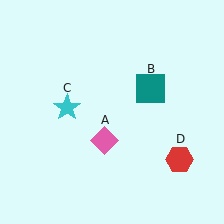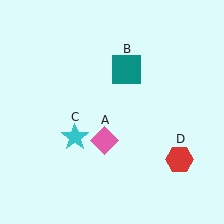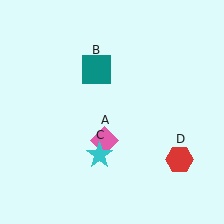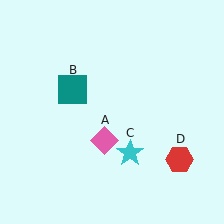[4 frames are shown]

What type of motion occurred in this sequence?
The teal square (object B), cyan star (object C) rotated counterclockwise around the center of the scene.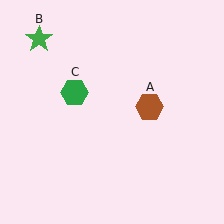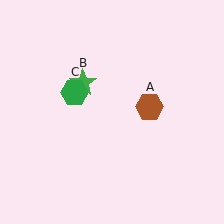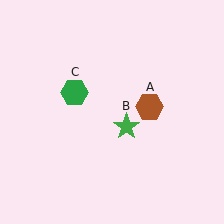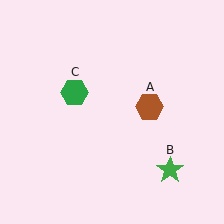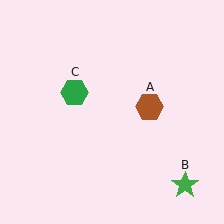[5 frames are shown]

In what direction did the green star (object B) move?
The green star (object B) moved down and to the right.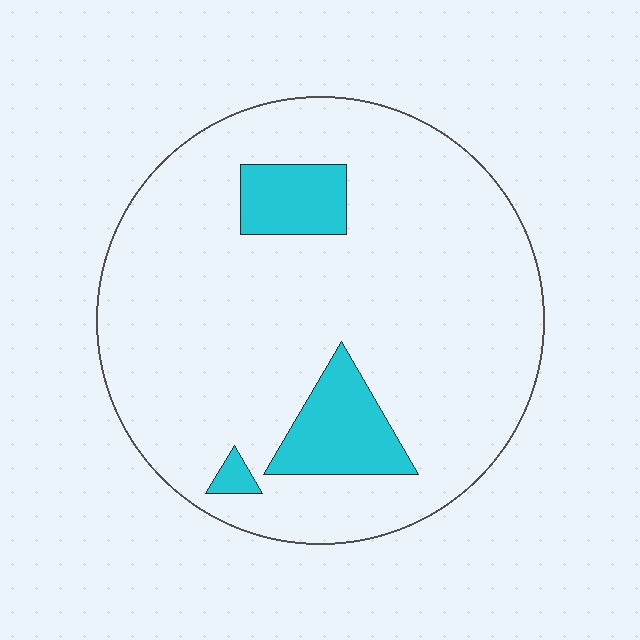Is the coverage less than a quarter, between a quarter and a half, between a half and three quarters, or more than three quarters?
Less than a quarter.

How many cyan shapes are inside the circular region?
3.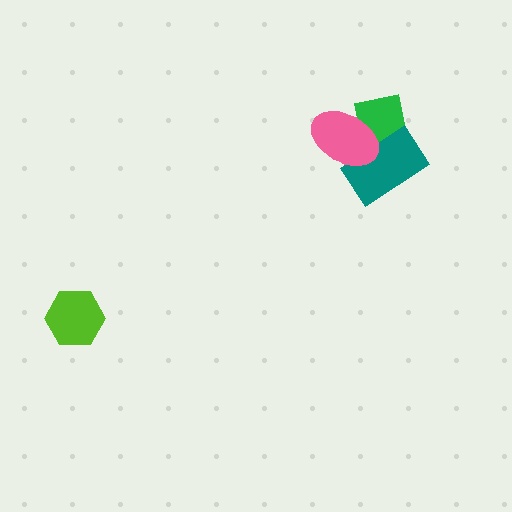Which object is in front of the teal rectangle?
The pink ellipse is in front of the teal rectangle.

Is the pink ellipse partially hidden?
No, no other shape covers it.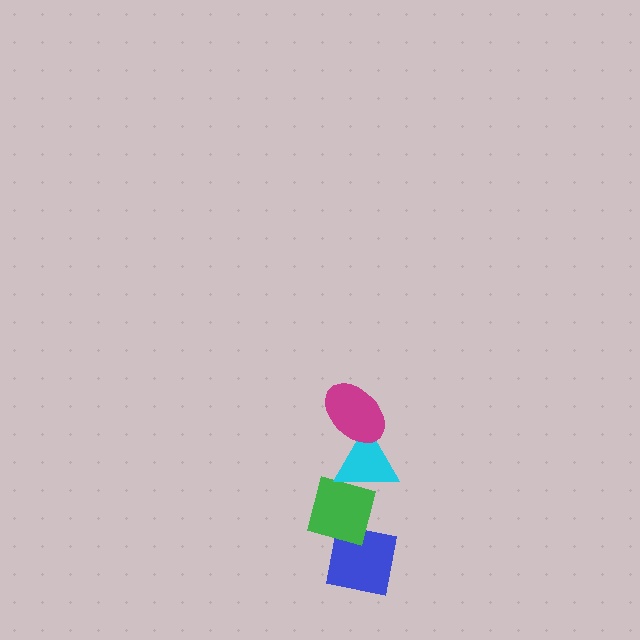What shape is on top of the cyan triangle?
The magenta ellipse is on top of the cyan triangle.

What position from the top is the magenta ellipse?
The magenta ellipse is 1st from the top.